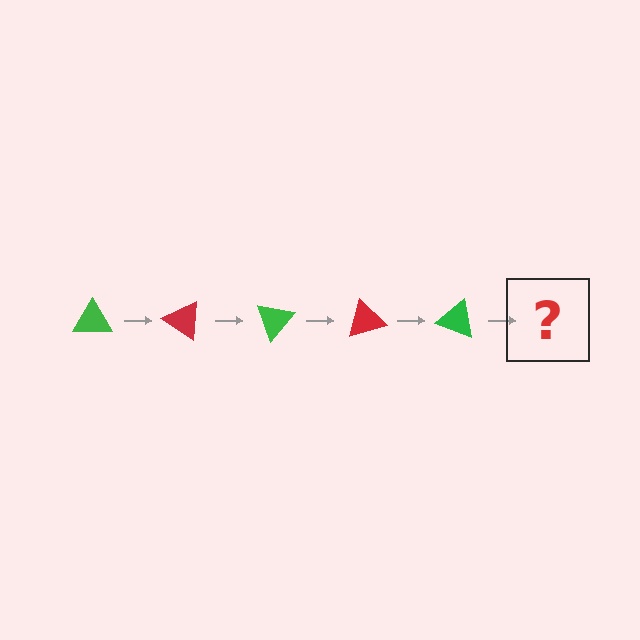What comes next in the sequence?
The next element should be a red triangle, rotated 175 degrees from the start.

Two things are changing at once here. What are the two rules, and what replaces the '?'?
The two rules are that it rotates 35 degrees each step and the color cycles through green and red. The '?' should be a red triangle, rotated 175 degrees from the start.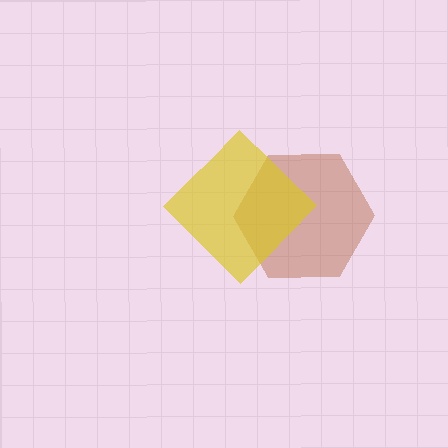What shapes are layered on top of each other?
The layered shapes are: a brown hexagon, a yellow diamond.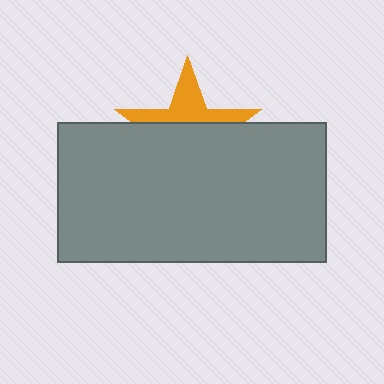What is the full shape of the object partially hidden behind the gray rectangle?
The partially hidden object is an orange star.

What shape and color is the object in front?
The object in front is a gray rectangle.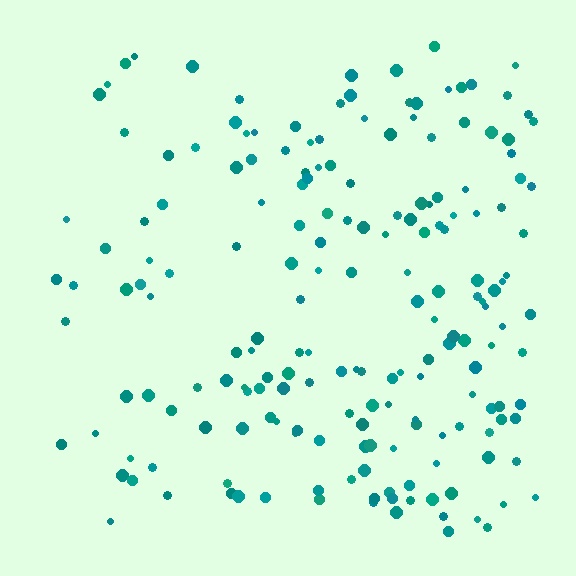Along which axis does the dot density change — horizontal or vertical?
Horizontal.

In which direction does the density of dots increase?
From left to right, with the right side densest.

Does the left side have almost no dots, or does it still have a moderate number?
Still a moderate number, just noticeably fewer than the right.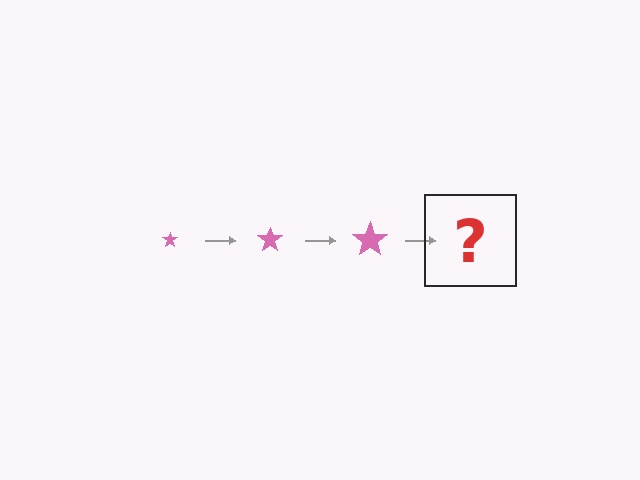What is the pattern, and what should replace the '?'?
The pattern is that the star gets progressively larger each step. The '?' should be a pink star, larger than the previous one.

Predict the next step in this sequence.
The next step is a pink star, larger than the previous one.